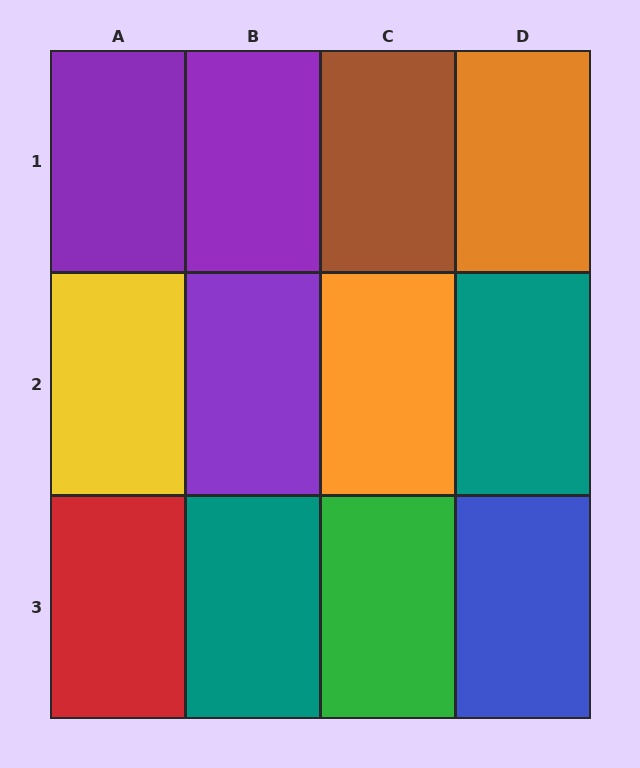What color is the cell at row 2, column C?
Orange.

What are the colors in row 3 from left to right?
Red, teal, green, blue.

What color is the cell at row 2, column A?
Yellow.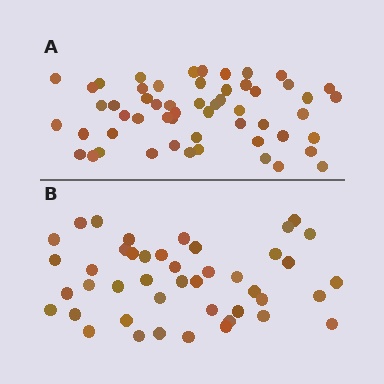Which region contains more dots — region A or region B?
Region A (the top region) has more dots.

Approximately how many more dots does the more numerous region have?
Region A has roughly 12 or so more dots than region B.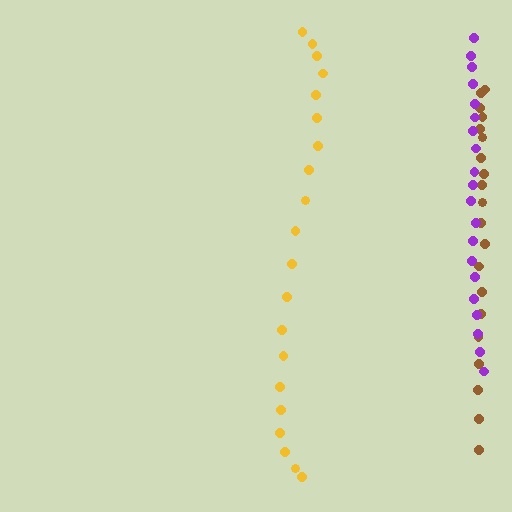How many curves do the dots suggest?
There are 3 distinct paths.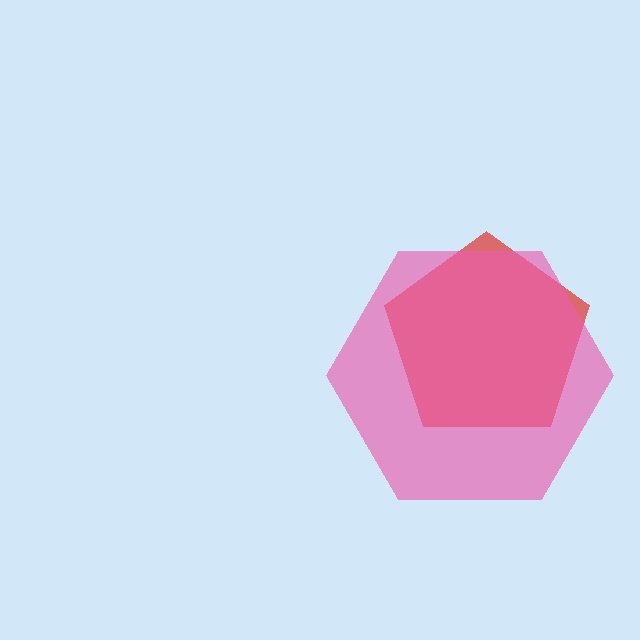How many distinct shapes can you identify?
There are 2 distinct shapes: a red pentagon, a pink hexagon.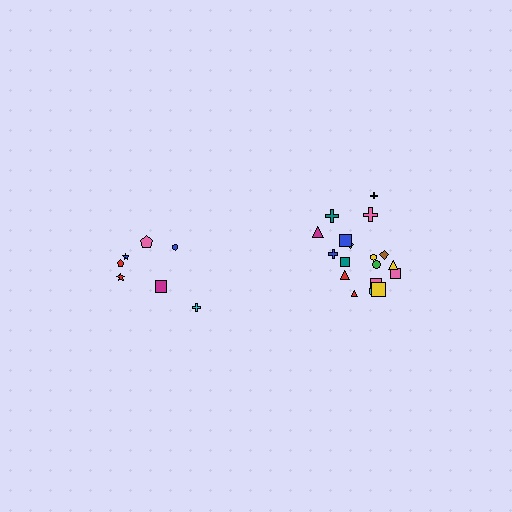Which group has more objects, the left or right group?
The right group.